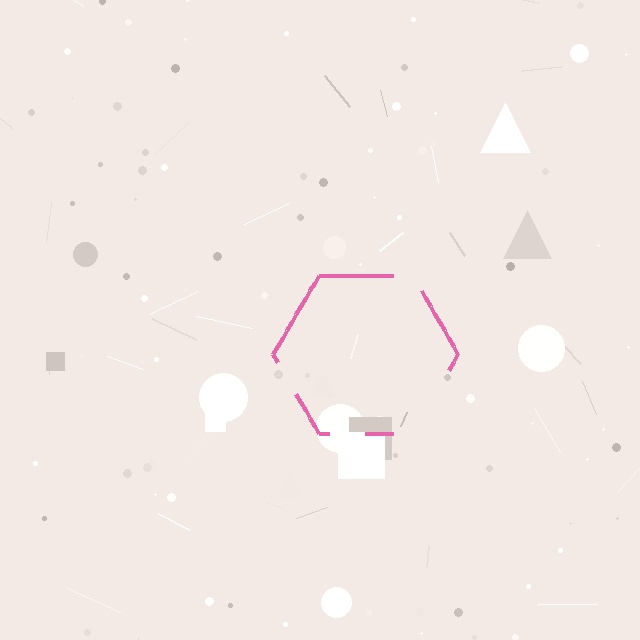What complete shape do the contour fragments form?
The contour fragments form a hexagon.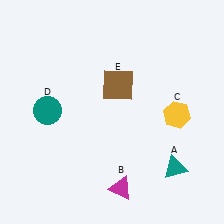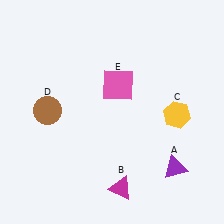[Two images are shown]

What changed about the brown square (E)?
In Image 1, E is brown. In Image 2, it changed to pink.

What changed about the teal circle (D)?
In Image 1, D is teal. In Image 2, it changed to brown.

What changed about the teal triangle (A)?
In Image 1, A is teal. In Image 2, it changed to purple.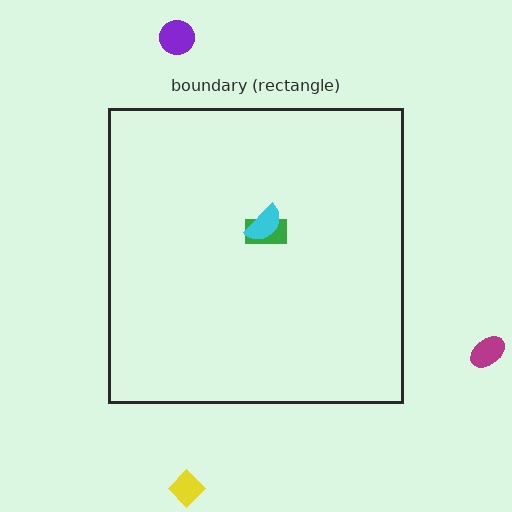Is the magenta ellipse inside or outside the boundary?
Outside.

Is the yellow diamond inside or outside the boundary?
Outside.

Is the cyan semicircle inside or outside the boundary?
Inside.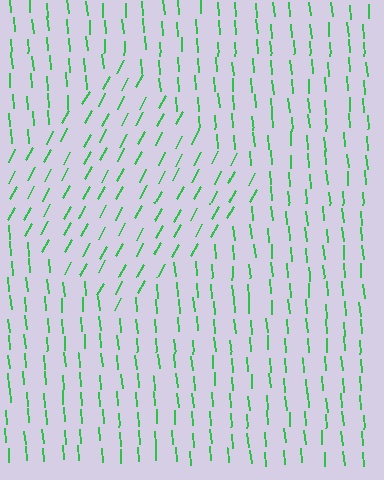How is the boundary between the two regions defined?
The boundary is defined purely by a change in line orientation (approximately 33 degrees difference). All lines are the same color and thickness.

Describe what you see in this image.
The image is filled with small green line segments. A diamond region in the image has lines oriented differently from the surrounding lines, creating a visible texture boundary.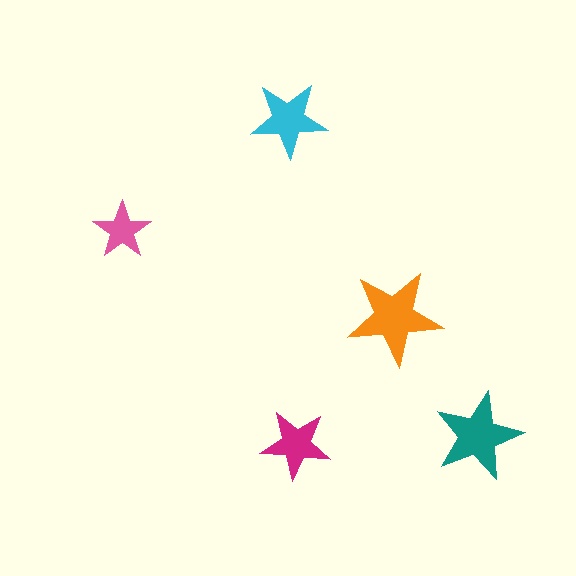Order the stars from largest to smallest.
the orange one, the teal one, the cyan one, the magenta one, the pink one.